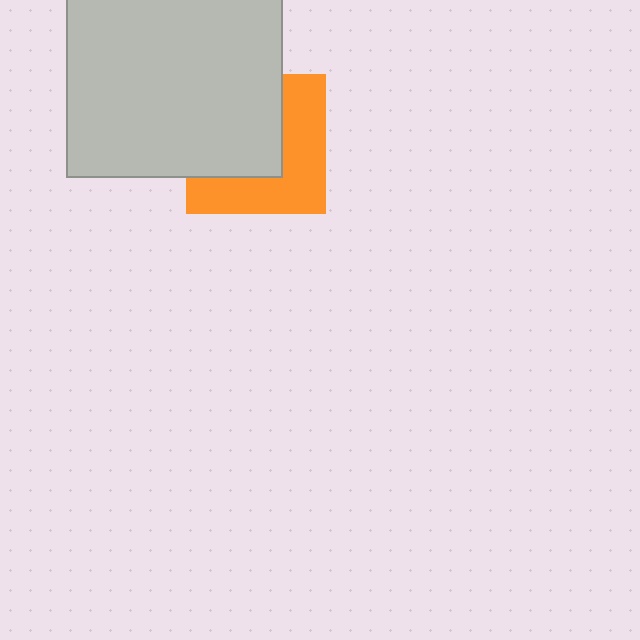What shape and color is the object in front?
The object in front is a light gray square.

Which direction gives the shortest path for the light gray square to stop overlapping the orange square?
Moving toward the upper-left gives the shortest separation.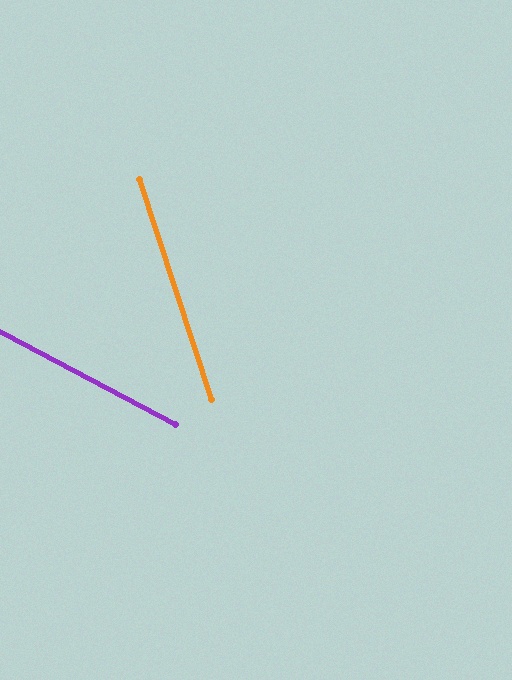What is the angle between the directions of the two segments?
Approximately 44 degrees.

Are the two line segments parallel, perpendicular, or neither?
Neither parallel nor perpendicular — they differ by about 44°.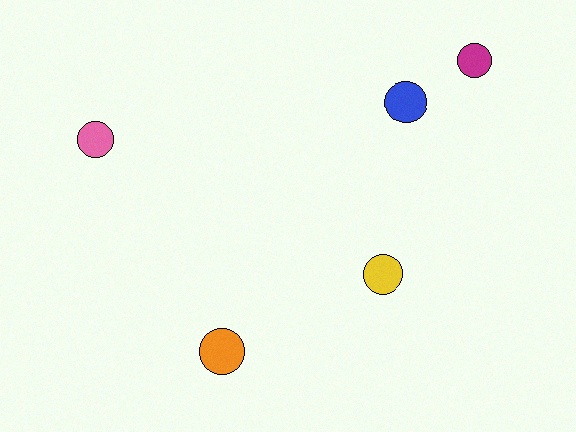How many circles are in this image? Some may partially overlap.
There are 5 circles.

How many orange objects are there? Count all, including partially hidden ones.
There is 1 orange object.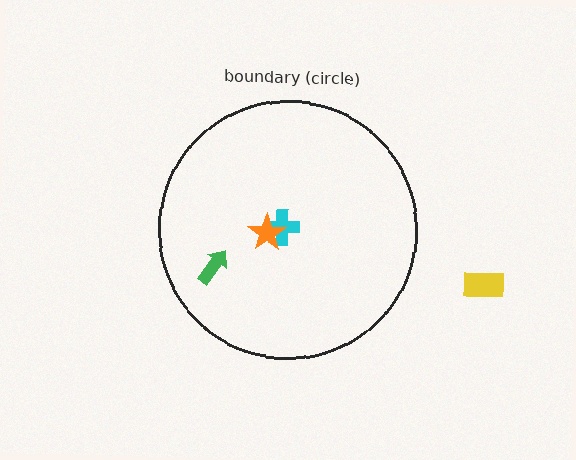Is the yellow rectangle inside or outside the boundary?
Outside.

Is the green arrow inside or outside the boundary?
Inside.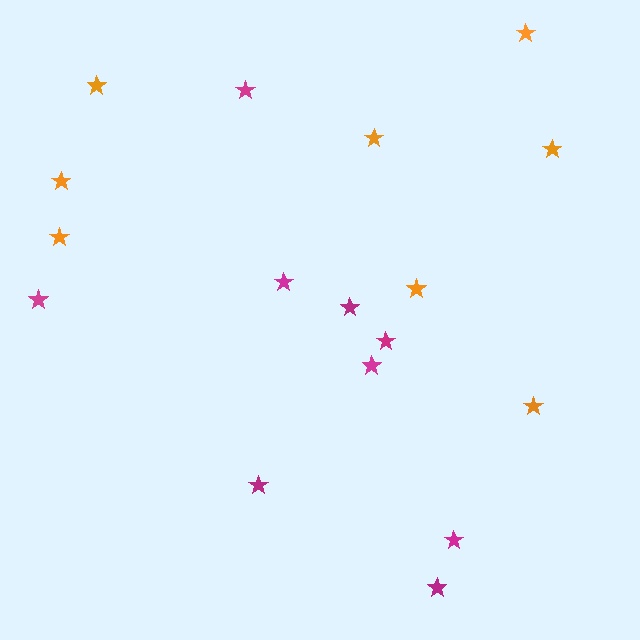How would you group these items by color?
There are 2 groups: one group of magenta stars (9) and one group of orange stars (8).